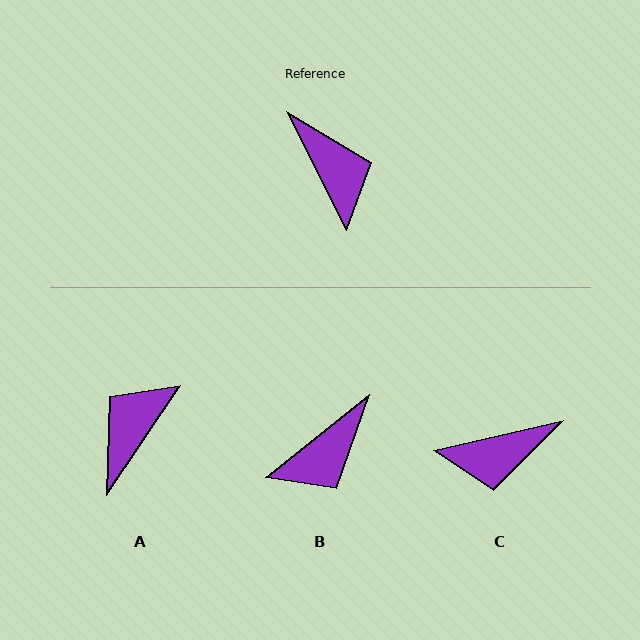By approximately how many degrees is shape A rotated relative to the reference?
Approximately 119 degrees counter-clockwise.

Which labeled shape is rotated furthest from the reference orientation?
A, about 119 degrees away.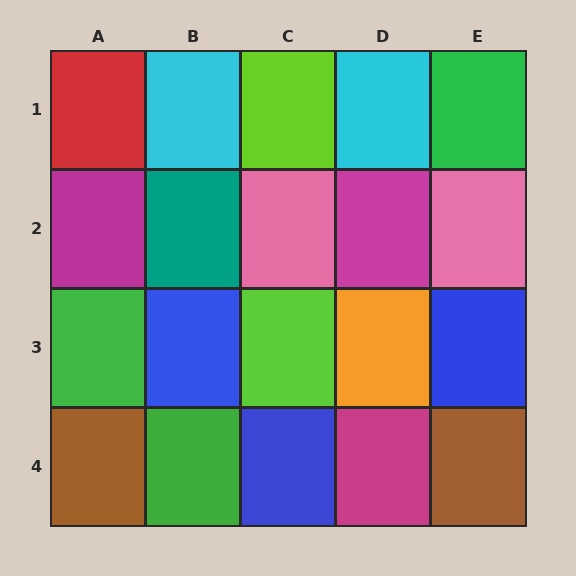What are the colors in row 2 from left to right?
Magenta, teal, pink, magenta, pink.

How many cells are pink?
2 cells are pink.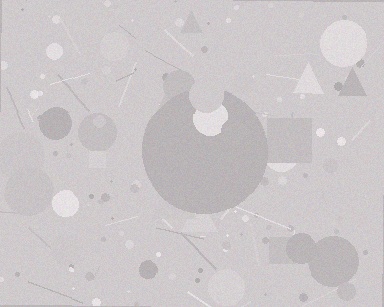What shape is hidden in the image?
A circle is hidden in the image.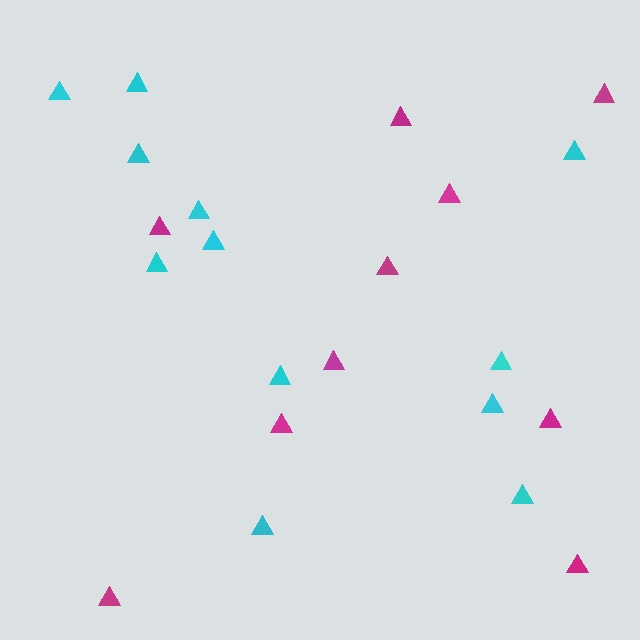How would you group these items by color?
There are 2 groups: one group of magenta triangles (10) and one group of cyan triangles (12).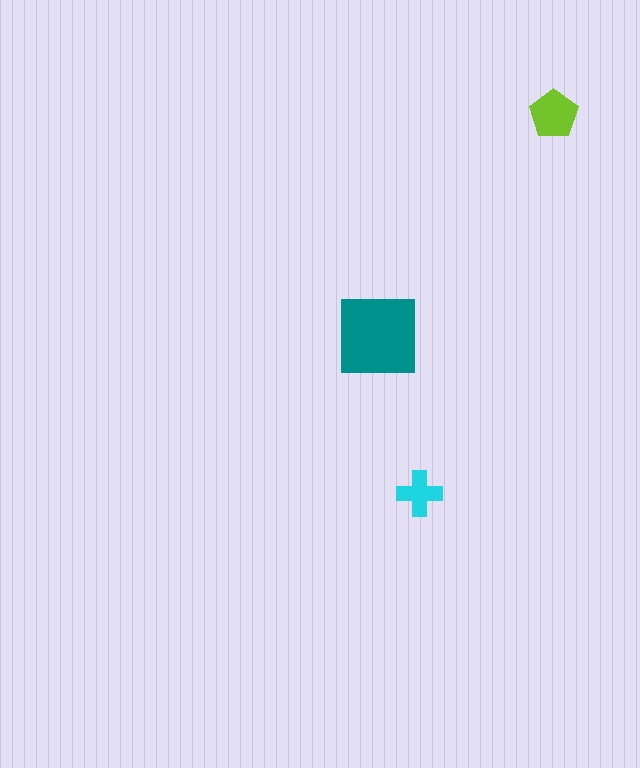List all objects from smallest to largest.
The cyan cross, the lime pentagon, the teal square.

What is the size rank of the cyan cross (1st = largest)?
3rd.